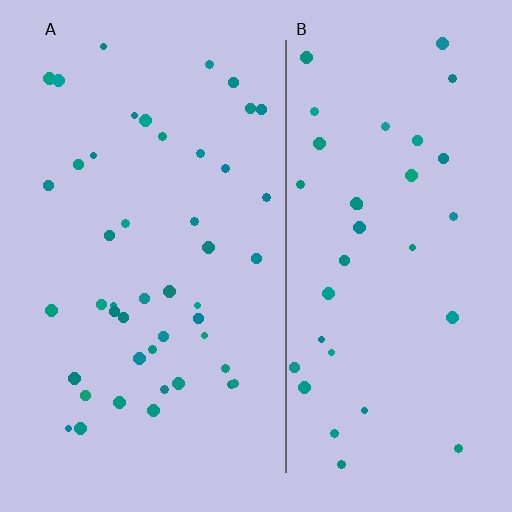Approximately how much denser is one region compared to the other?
Approximately 1.3× — region A over region B.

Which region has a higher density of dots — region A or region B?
A (the left).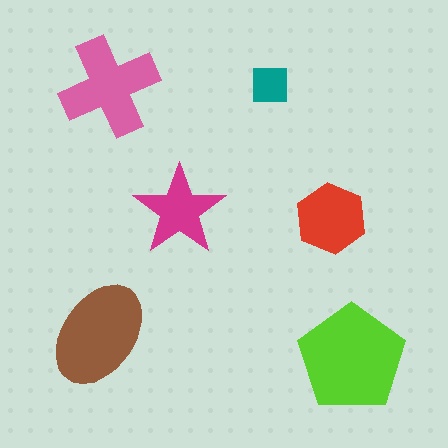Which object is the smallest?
The teal square.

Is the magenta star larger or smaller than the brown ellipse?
Smaller.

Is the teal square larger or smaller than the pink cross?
Smaller.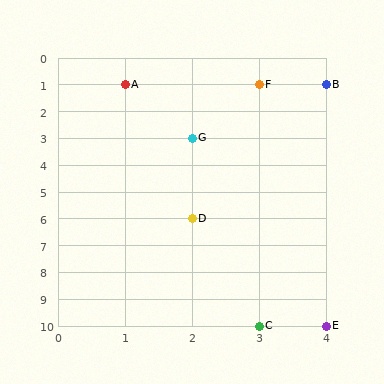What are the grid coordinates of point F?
Point F is at grid coordinates (3, 1).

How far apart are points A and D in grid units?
Points A and D are 1 column and 5 rows apart (about 5.1 grid units diagonally).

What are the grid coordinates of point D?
Point D is at grid coordinates (2, 6).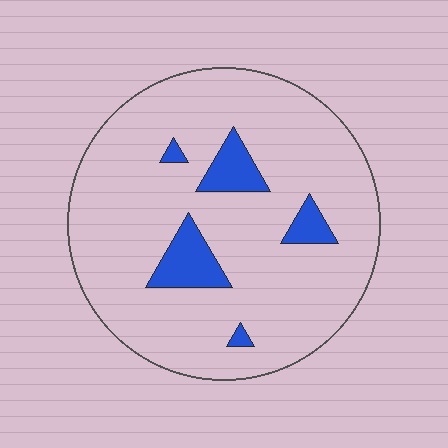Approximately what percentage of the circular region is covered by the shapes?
Approximately 10%.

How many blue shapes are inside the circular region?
5.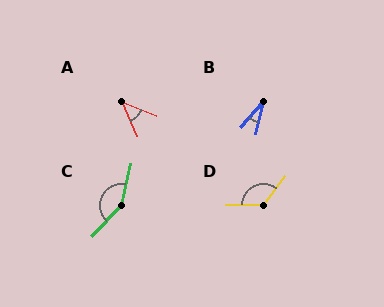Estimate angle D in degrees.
Approximately 127 degrees.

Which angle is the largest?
C, at approximately 150 degrees.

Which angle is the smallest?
B, at approximately 28 degrees.